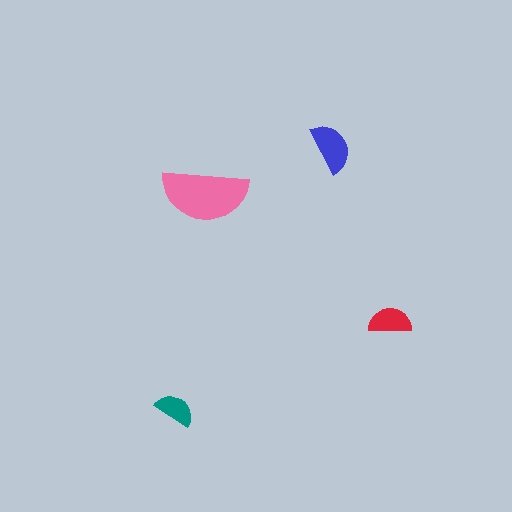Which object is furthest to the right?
The red semicircle is rightmost.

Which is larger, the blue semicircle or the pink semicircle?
The pink one.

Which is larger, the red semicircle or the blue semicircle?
The blue one.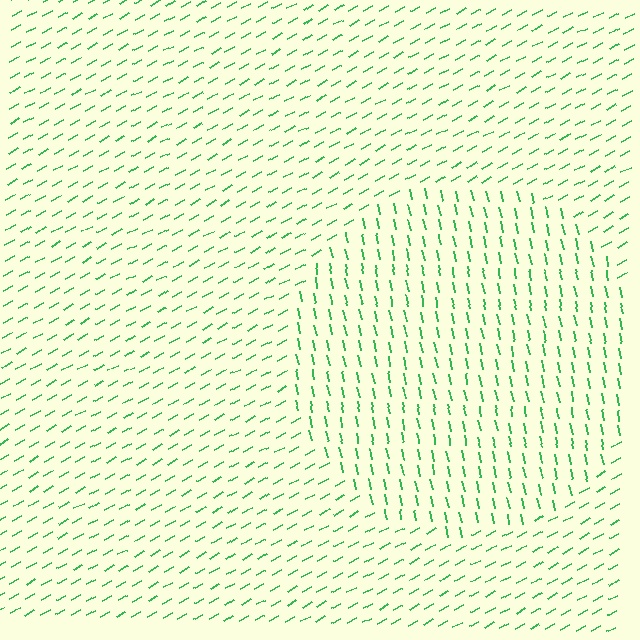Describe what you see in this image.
The image is filled with small green line segments. A circle region in the image has lines oriented differently from the surrounding lines, creating a visible texture boundary.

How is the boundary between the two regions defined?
The boundary is defined purely by a change in line orientation (approximately 73 degrees difference). All lines are the same color and thickness.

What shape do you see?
I see a circle.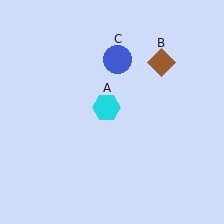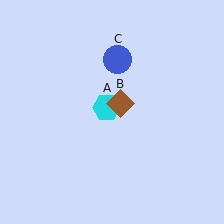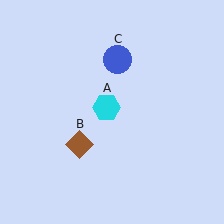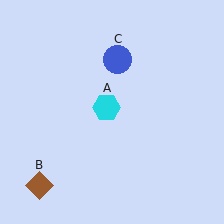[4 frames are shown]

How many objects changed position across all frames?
1 object changed position: brown diamond (object B).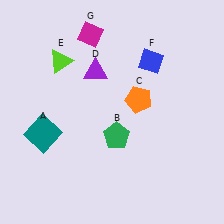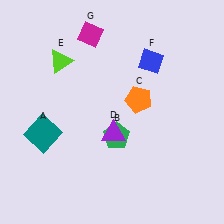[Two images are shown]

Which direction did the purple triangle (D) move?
The purple triangle (D) moved down.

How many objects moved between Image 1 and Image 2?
1 object moved between the two images.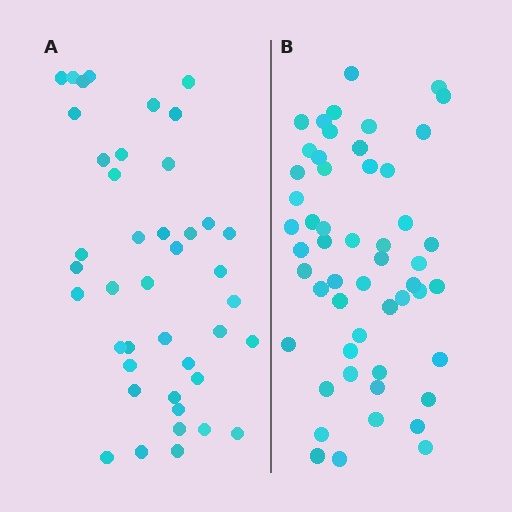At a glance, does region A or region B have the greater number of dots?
Region B (the right region) has more dots.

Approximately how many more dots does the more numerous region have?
Region B has roughly 12 or so more dots than region A.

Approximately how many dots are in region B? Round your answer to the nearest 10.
About 50 dots. (The exact count is 53, which rounds to 50.)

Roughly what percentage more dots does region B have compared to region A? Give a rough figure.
About 25% more.